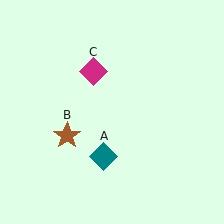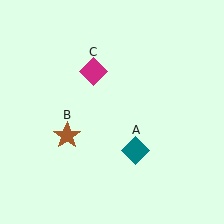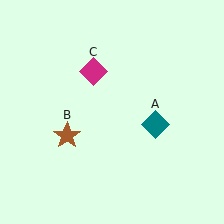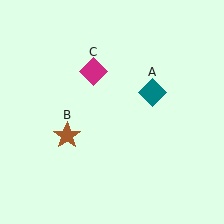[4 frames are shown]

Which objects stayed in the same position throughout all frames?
Brown star (object B) and magenta diamond (object C) remained stationary.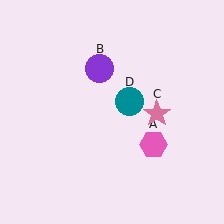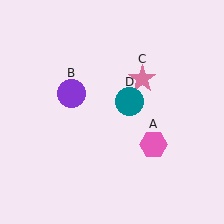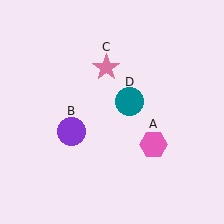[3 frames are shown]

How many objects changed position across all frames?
2 objects changed position: purple circle (object B), pink star (object C).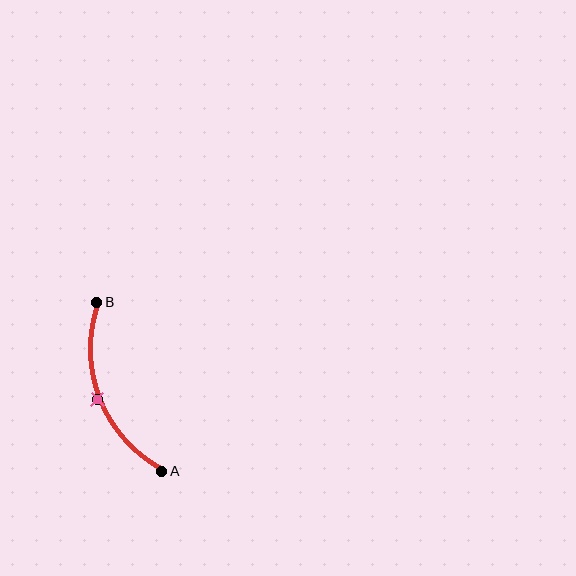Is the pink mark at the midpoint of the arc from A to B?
Yes. The pink mark lies on the arc at equal arc-length from both A and B — it is the arc midpoint.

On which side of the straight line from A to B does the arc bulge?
The arc bulges to the left of the straight line connecting A and B.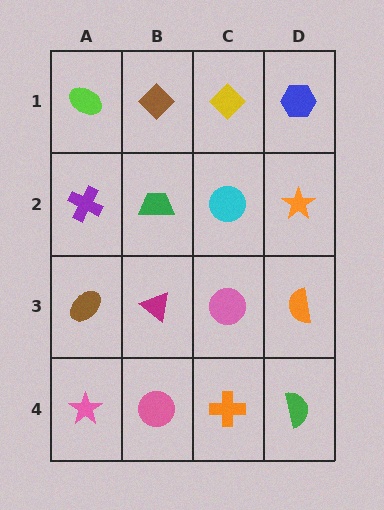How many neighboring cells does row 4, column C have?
3.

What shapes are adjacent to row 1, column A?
A purple cross (row 2, column A), a brown diamond (row 1, column B).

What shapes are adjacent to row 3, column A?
A purple cross (row 2, column A), a pink star (row 4, column A), a magenta triangle (row 3, column B).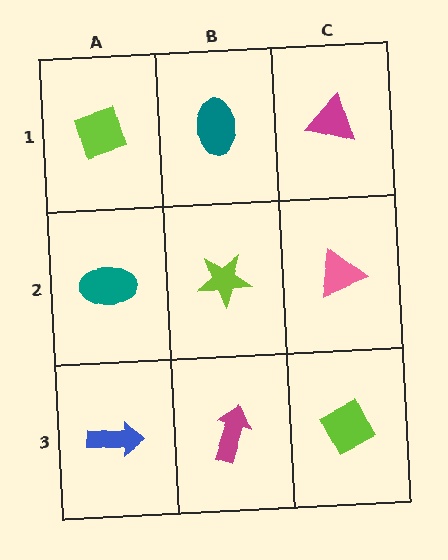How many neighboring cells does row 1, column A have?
2.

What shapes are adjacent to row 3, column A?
A teal ellipse (row 2, column A), a magenta arrow (row 3, column B).